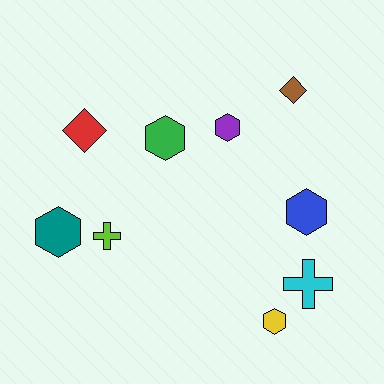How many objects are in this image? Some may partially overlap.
There are 9 objects.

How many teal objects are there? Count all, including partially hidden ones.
There is 1 teal object.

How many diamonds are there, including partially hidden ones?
There are 2 diamonds.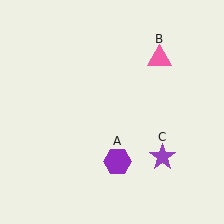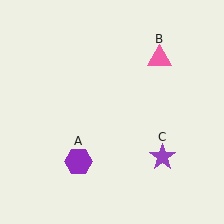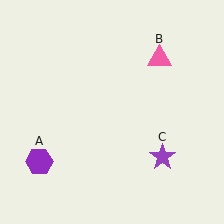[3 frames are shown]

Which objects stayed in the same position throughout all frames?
Pink triangle (object B) and purple star (object C) remained stationary.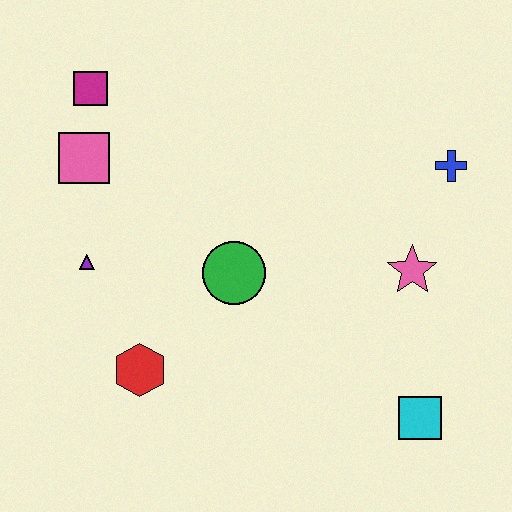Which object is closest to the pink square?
The magenta square is closest to the pink square.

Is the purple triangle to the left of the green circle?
Yes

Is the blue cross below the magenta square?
Yes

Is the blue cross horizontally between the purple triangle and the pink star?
No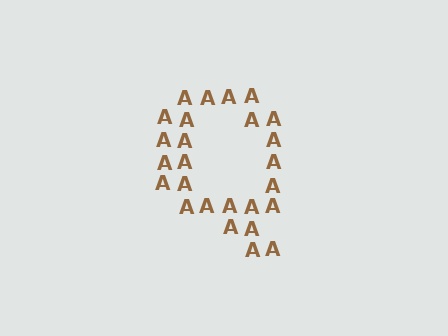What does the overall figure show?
The overall figure shows the letter Q.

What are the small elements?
The small elements are letter A's.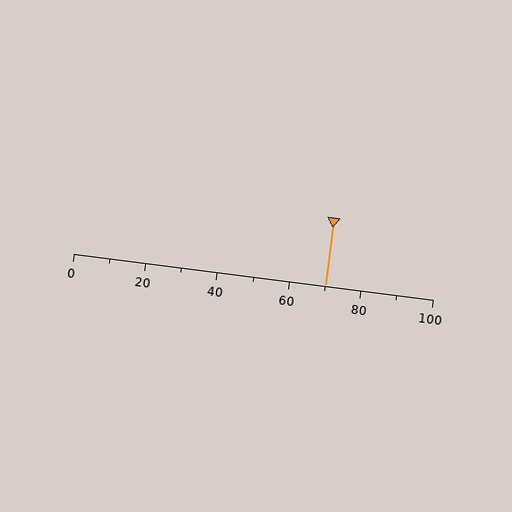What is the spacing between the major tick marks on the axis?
The major ticks are spaced 20 apart.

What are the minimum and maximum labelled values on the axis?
The axis runs from 0 to 100.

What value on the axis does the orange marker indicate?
The marker indicates approximately 70.